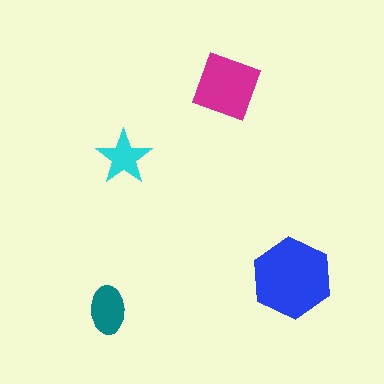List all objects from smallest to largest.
The cyan star, the teal ellipse, the magenta square, the blue hexagon.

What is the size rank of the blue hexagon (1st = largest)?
1st.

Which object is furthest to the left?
The teal ellipse is leftmost.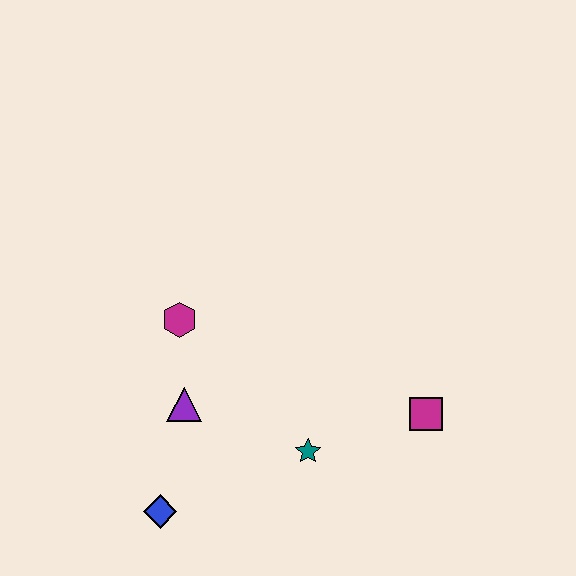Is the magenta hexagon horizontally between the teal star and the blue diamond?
Yes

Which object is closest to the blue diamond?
The purple triangle is closest to the blue diamond.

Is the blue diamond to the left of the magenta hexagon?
Yes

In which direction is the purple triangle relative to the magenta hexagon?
The purple triangle is below the magenta hexagon.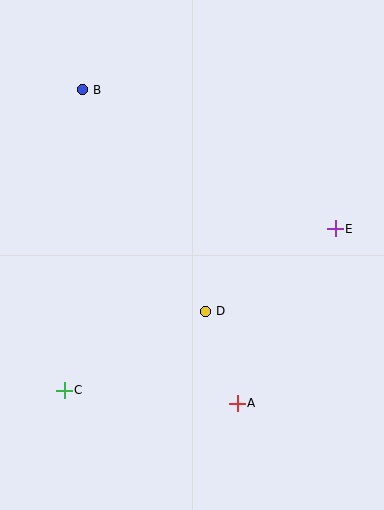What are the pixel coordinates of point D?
Point D is at (206, 311).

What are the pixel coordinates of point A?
Point A is at (237, 403).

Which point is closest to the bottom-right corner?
Point A is closest to the bottom-right corner.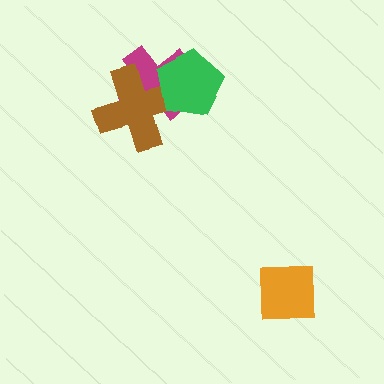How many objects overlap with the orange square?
0 objects overlap with the orange square.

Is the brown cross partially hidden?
Yes, it is partially covered by another shape.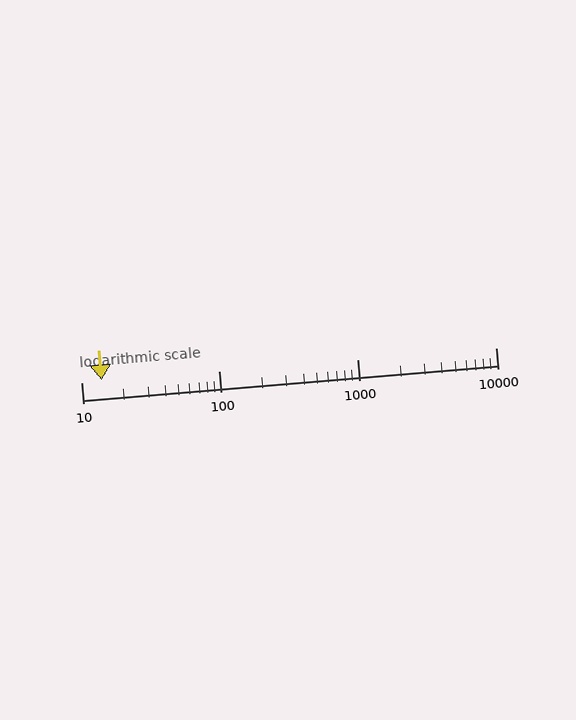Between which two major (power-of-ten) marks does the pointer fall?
The pointer is between 10 and 100.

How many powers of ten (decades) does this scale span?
The scale spans 3 decades, from 10 to 10000.